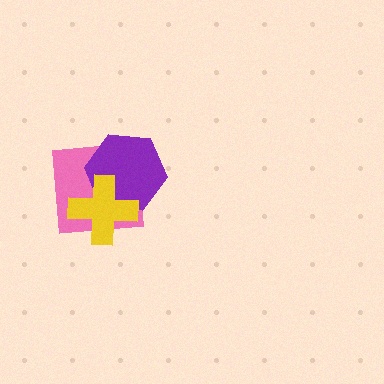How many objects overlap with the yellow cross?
2 objects overlap with the yellow cross.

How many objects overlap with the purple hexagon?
2 objects overlap with the purple hexagon.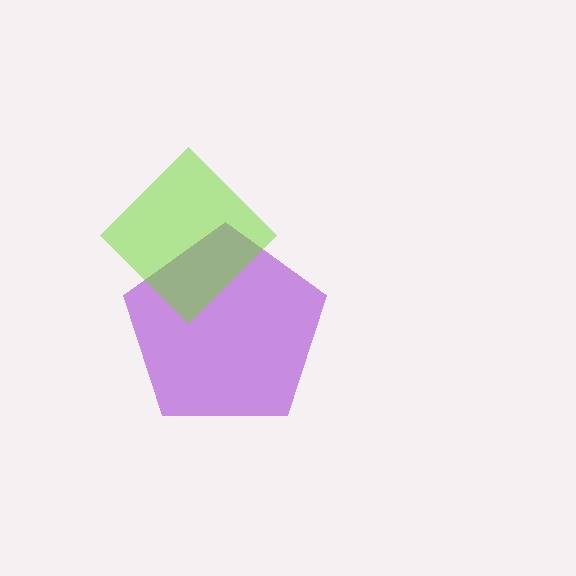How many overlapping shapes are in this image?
There are 2 overlapping shapes in the image.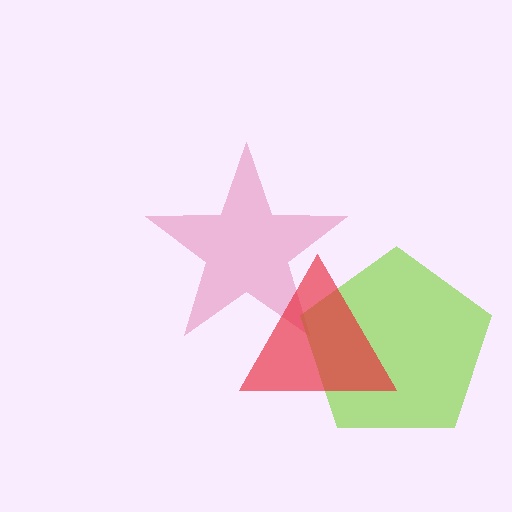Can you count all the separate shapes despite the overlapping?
Yes, there are 3 separate shapes.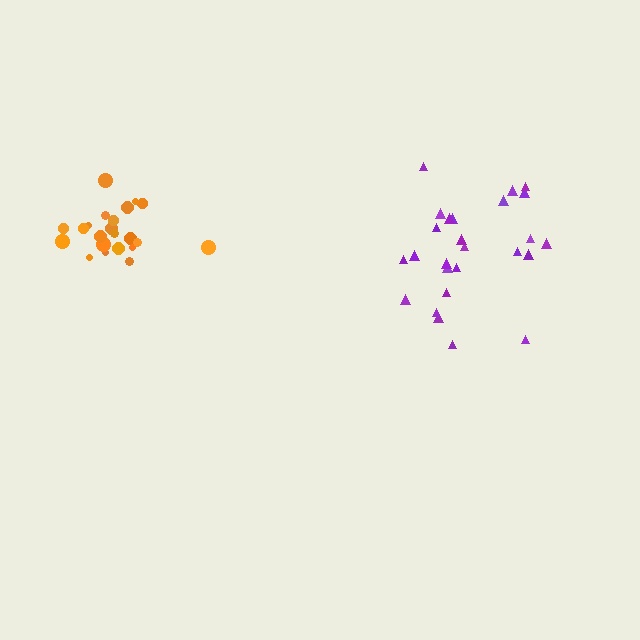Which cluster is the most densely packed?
Orange.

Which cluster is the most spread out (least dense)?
Purple.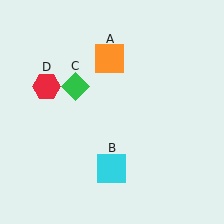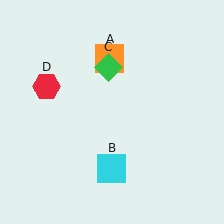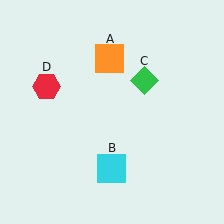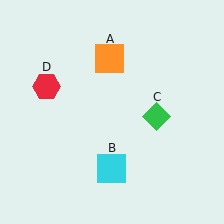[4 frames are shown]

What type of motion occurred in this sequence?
The green diamond (object C) rotated clockwise around the center of the scene.